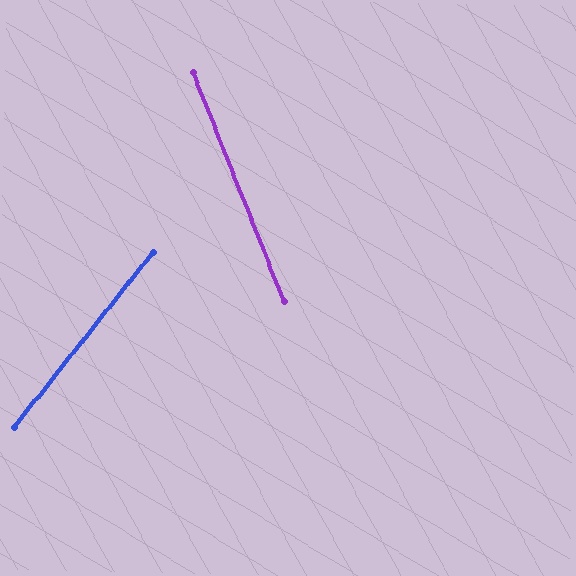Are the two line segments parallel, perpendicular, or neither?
Neither parallel nor perpendicular — they differ by about 60°.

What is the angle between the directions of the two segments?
Approximately 60 degrees.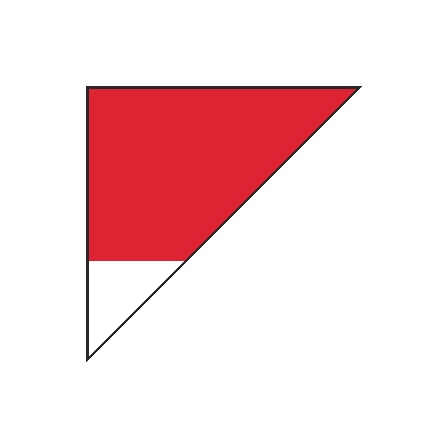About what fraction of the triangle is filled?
About seven eighths (7/8).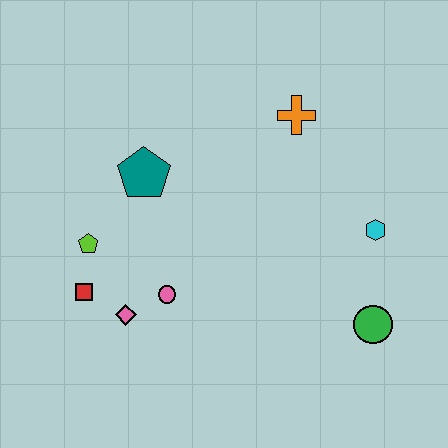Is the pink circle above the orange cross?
No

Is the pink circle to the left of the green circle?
Yes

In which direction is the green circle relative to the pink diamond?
The green circle is to the right of the pink diamond.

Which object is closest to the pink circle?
The pink diamond is closest to the pink circle.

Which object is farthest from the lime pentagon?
The green circle is farthest from the lime pentagon.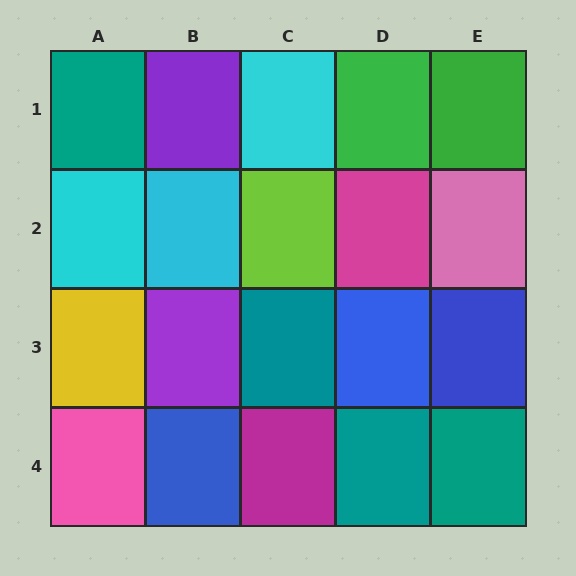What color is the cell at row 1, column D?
Green.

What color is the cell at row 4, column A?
Pink.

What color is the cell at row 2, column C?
Lime.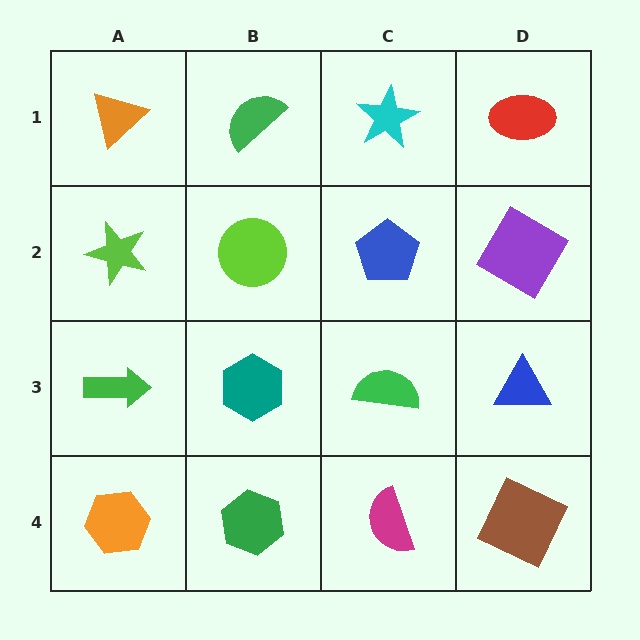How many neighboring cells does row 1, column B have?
3.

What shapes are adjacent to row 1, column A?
A lime star (row 2, column A), a green semicircle (row 1, column B).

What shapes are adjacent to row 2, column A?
An orange triangle (row 1, column A), a green arrow (row 3, column A), a lime circle (row 2, column B).